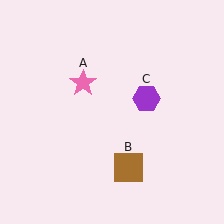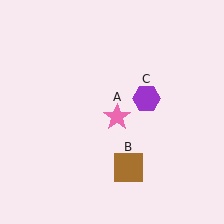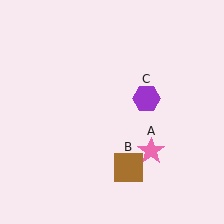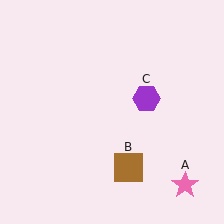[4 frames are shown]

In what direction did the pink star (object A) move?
The pink star (object A) moved down and to the right.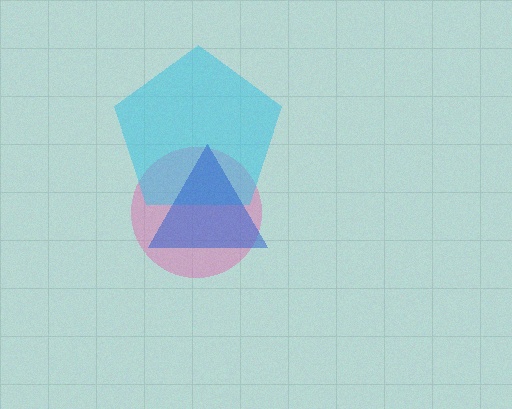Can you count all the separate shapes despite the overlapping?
Yes, there are 3 separate shapes.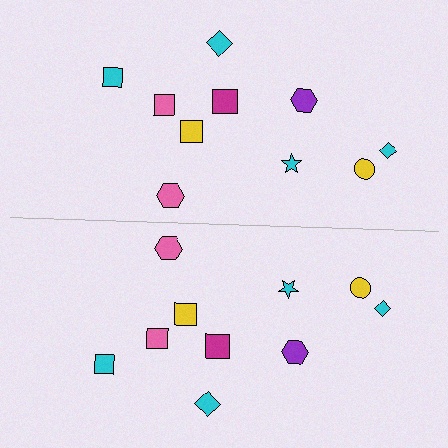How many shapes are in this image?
There are 20 shapes in this image.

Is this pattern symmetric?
Yes, this pattern has bilateral (reflection) symmetry.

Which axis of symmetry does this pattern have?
The pattern has a horizontal axis of symmetry running through the center of the image.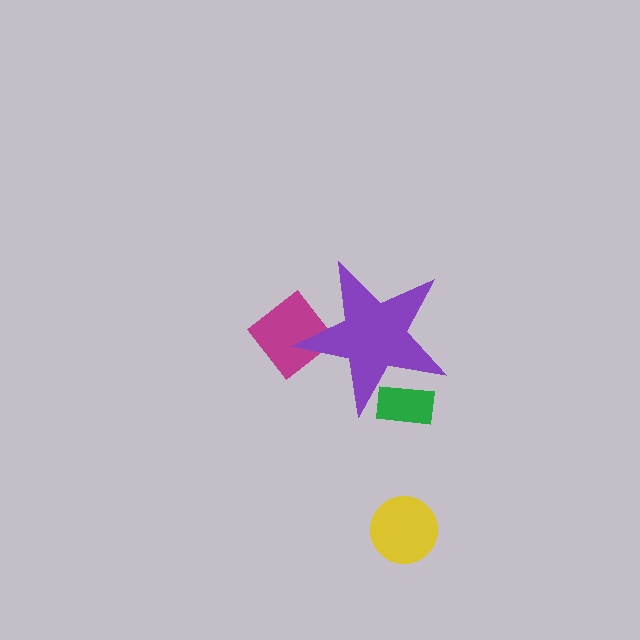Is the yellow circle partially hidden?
No, the yellow circle is fully visible.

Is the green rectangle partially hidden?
Yes, the green rectangle is partially hidden behind the purple star.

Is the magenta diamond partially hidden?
Yes, the magenta diamond is partially hidden behind the purple star.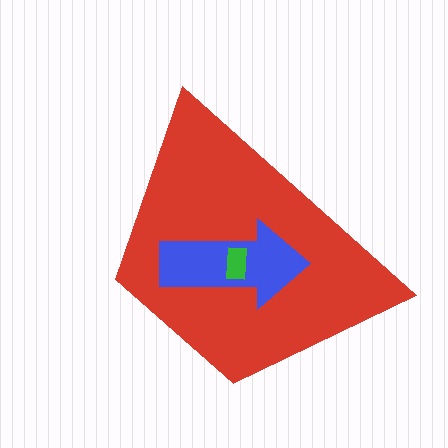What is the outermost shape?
The red trapezoid.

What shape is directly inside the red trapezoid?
The blue arrow.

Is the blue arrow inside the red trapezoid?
Yes.